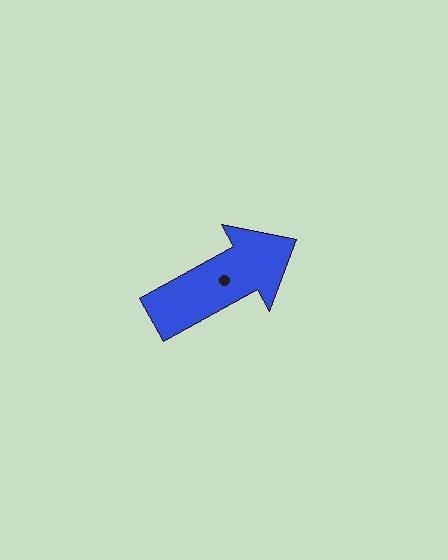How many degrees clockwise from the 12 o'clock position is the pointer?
Approximately 61 degrees.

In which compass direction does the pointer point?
Northeast.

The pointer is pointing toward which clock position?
Roughly 2 o'clock.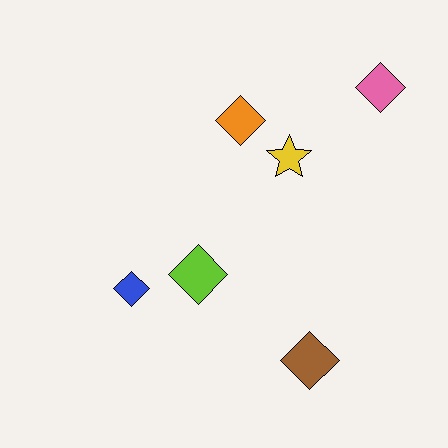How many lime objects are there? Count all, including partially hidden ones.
There is 1 lime object.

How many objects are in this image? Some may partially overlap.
There are 6 objects.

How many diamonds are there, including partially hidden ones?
There are 5 diamonds.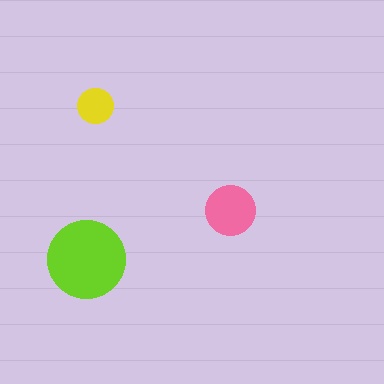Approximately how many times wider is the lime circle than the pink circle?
About 1.5 times wider.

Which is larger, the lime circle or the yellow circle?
The lime one.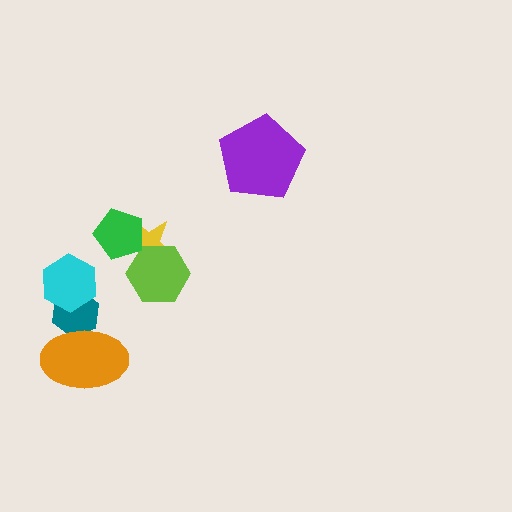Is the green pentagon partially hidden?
No, no other shape covers it.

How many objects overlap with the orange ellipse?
1 object overlaps with the orange ellipse.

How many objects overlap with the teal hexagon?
2 objects overlap with the teal hexagon.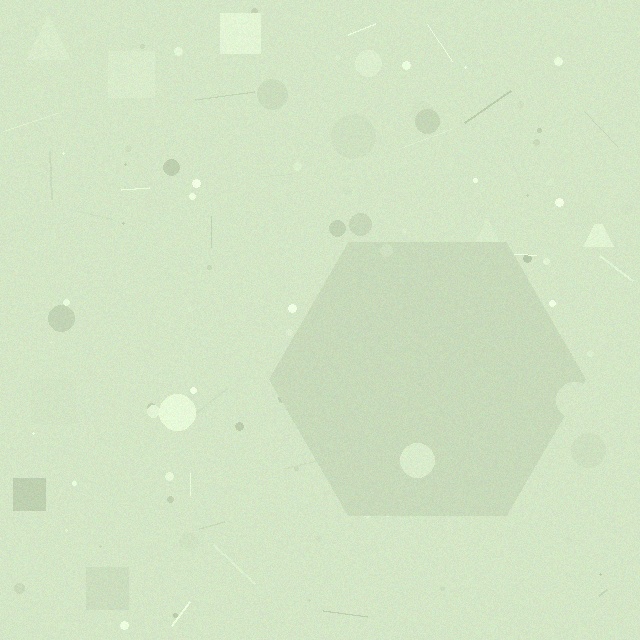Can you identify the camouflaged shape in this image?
The camouflaged shape is a hexagon.